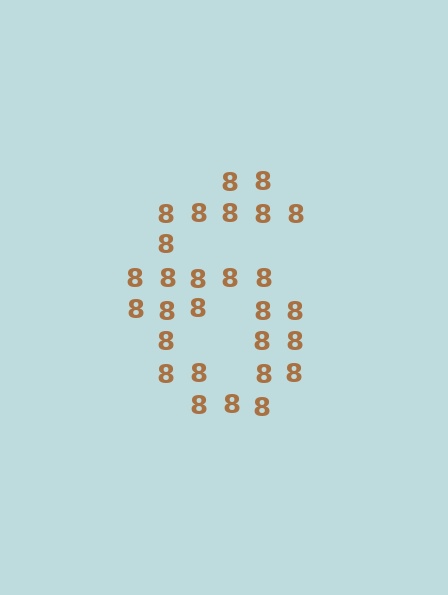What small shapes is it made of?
It is made of small digit 8's.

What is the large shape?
The large shape is the digit 6.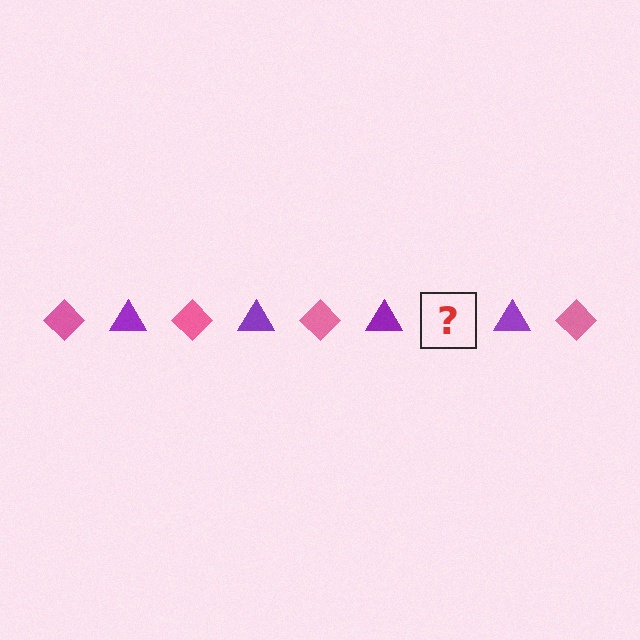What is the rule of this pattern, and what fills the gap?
The rule is that the pattern alternates between pink diamond and purple triangle. The gap should be filled with a pink diamond.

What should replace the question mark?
The question mark should be replaced with a pink diamond.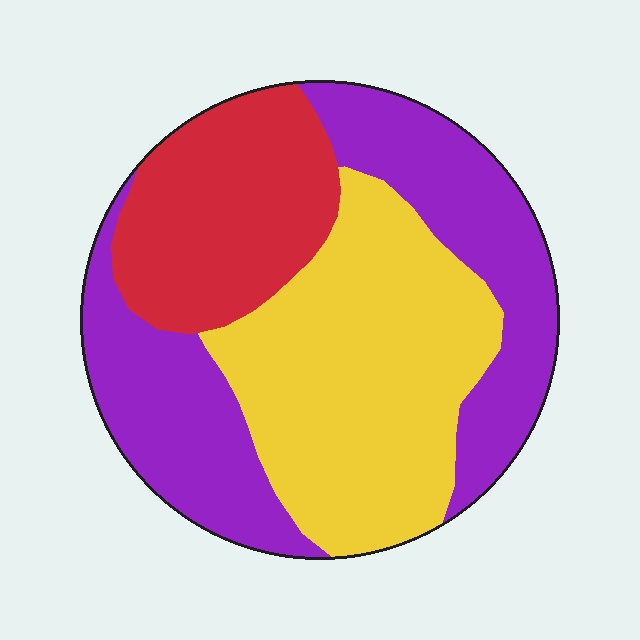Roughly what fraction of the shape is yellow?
Yellow takes up about three eighths (3/8) of the shape.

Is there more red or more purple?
Purple.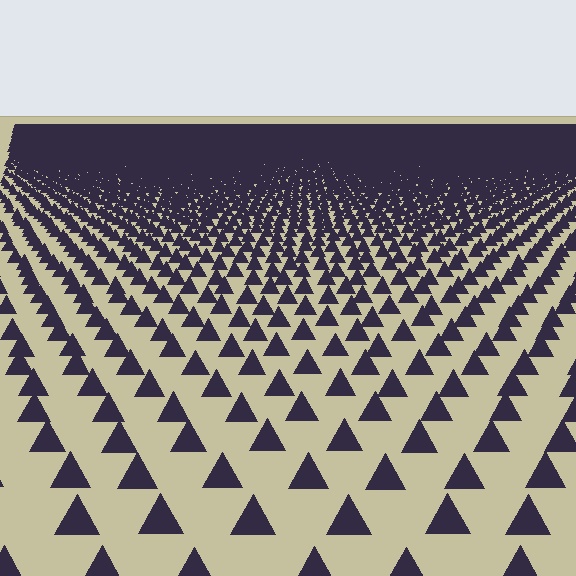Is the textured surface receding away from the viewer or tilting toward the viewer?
The surface is receding away from the viewer. Texture elements get smaller and denser toward the top.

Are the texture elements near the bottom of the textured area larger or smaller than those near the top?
Larger. Near the bottom, elements are closer to the viewer and appear at a bigger on-screen size.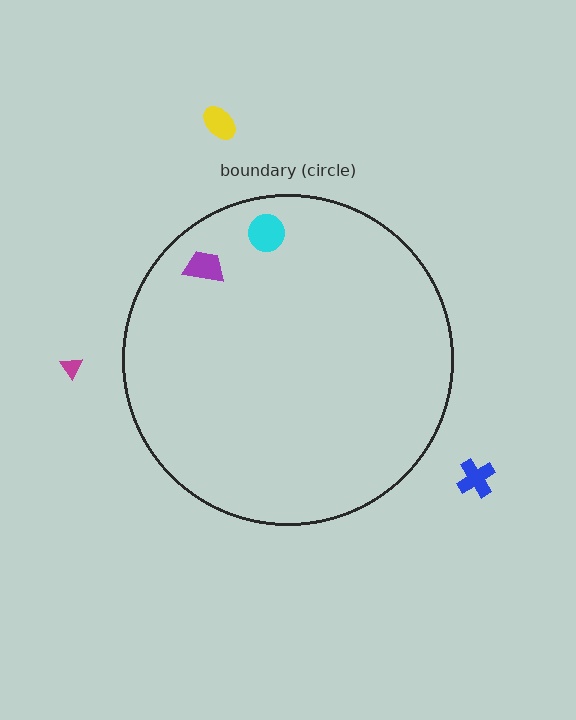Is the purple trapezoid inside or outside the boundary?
Inside.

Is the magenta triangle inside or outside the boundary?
Outside.